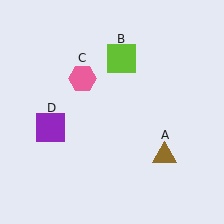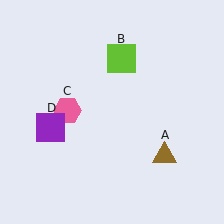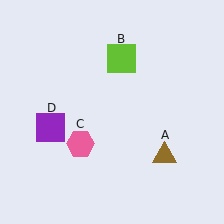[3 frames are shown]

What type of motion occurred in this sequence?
The pink hexagon (object C) rotated counterclockwise around the center of the scene.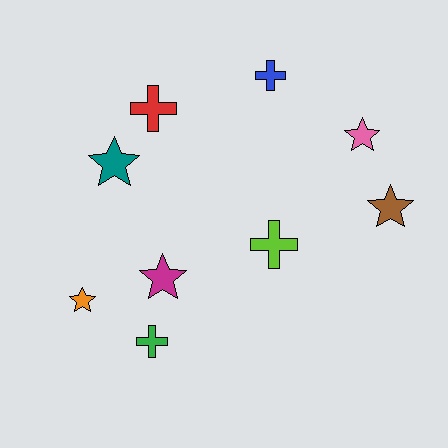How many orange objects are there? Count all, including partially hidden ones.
There is 1 orange object.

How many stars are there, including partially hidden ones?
There are 5 stars.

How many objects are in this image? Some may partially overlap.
There are 9 objects.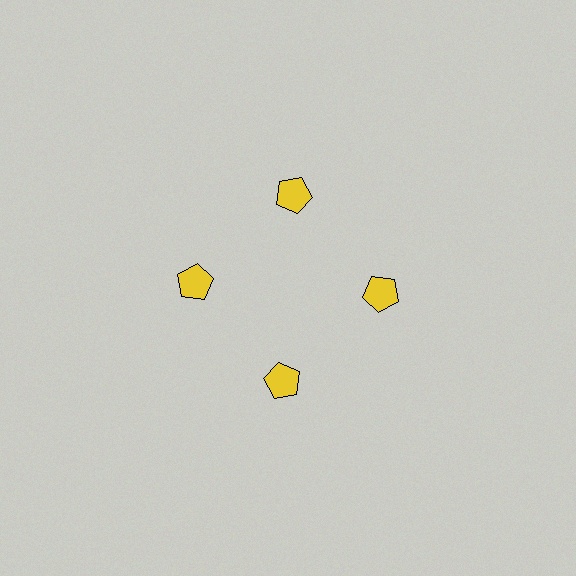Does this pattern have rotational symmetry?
Yes, this pattern has 4-fold rotational symmetry. It looks the same after rotating 90 degrees around the center.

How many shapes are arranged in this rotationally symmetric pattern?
There are 4 shapes, arranged in 4 groups of 1.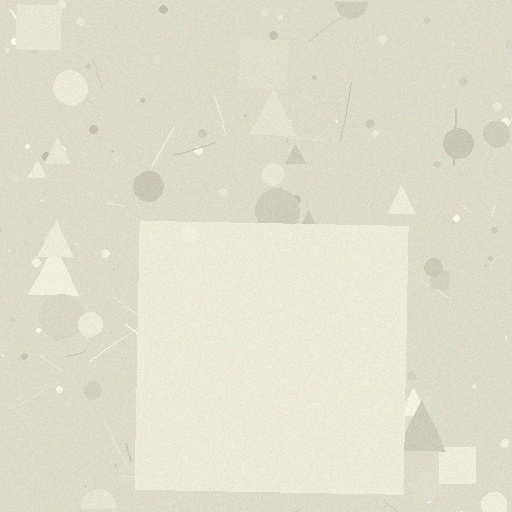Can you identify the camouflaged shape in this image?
The camouflaged shape is a square.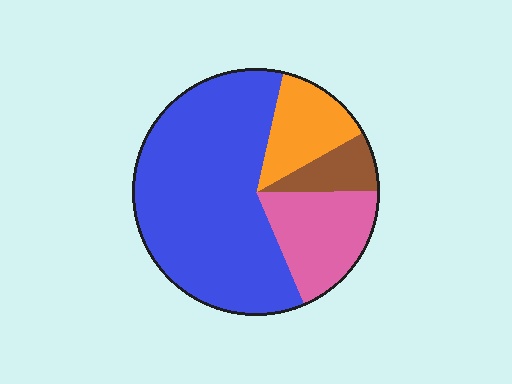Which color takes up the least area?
Brown, at roughly 10%.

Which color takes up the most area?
Blue, at roughly 60%.